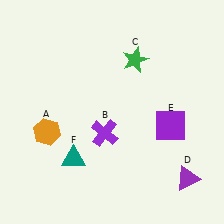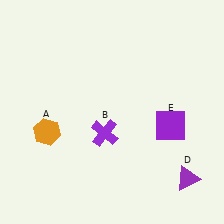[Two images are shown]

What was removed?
The green star (C), the teal triangle (F) were removed in Image 2.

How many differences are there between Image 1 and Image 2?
There are 2 differences between the two images.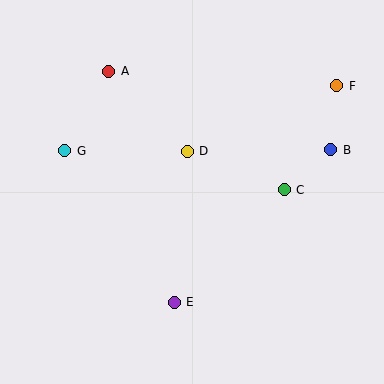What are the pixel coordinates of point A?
Point A is at (109, 71).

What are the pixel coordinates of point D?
Point D is at (187, 151).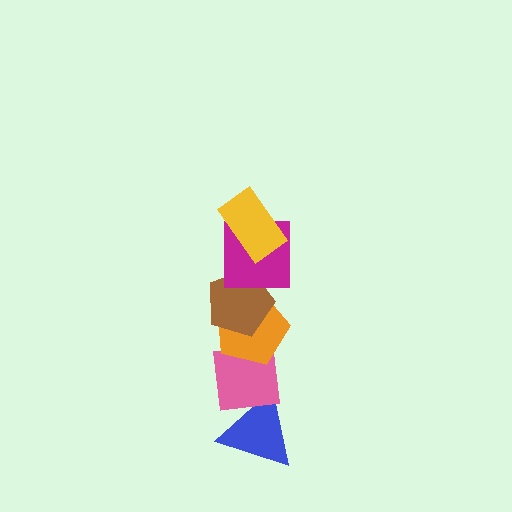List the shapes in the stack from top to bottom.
From top to bottom: the yellow rectangle, the magenta square, the brown pentagon, the orange pentagon, the pink square, the blue triangle.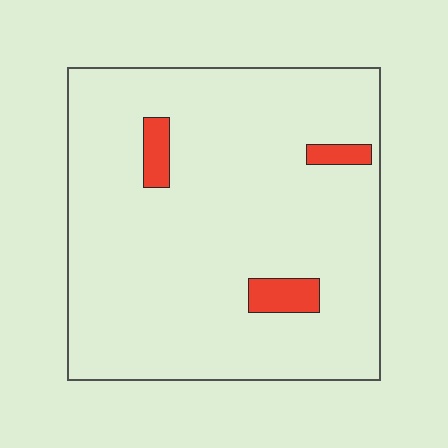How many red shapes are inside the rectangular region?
3.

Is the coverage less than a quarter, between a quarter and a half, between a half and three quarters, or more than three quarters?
Less than a quarter.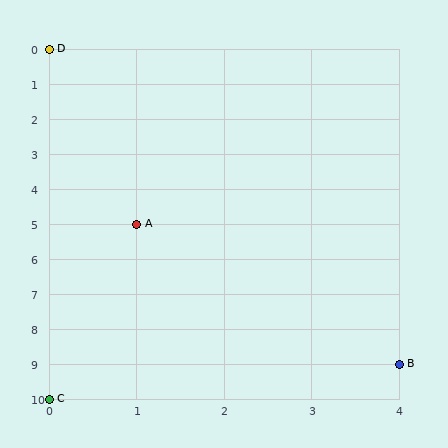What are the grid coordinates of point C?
Point C is at grid coordinates (0, 10).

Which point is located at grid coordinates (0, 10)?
Point C is at (0, 10).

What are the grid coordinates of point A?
Point A is at grid coordinates (1, 5).